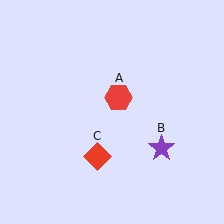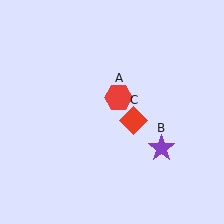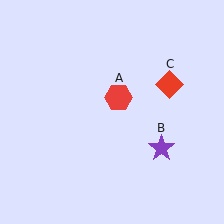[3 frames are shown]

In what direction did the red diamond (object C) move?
The red diamond (object C) moved up and to the right.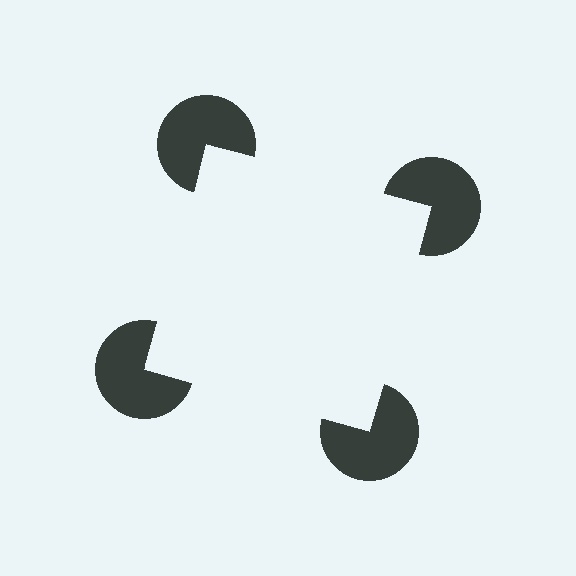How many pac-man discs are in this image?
There are 4 — one at each vertex of the illusory square.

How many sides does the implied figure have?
4 sides.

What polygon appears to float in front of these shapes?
An illusory square — its edges are inferred from the aligned wedge cuts in the pac-man discs, not physically drawn.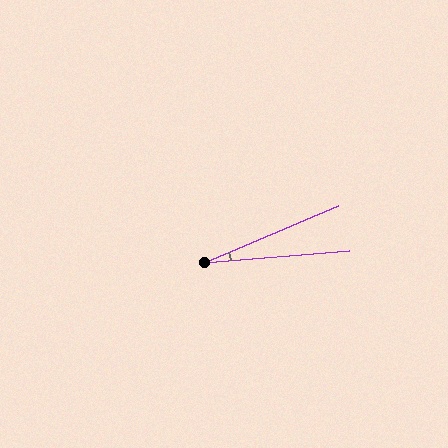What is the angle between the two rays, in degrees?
Approximately 18 degrees.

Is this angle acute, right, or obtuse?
It is acute.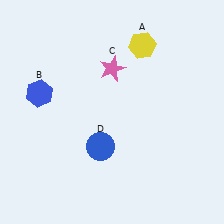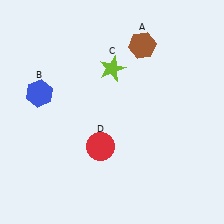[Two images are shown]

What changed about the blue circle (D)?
In Image 1, D is blue. In Image 2, it changed to red.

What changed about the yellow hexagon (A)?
In Image 1, A is yellow. In Image 2, it changed to brown.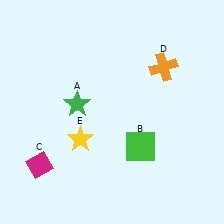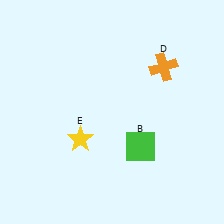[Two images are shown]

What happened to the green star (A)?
The green star (A) was removed in Image 2. It was in the top-left area of Image 1.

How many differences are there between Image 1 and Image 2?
There are 2 differences between the two images.